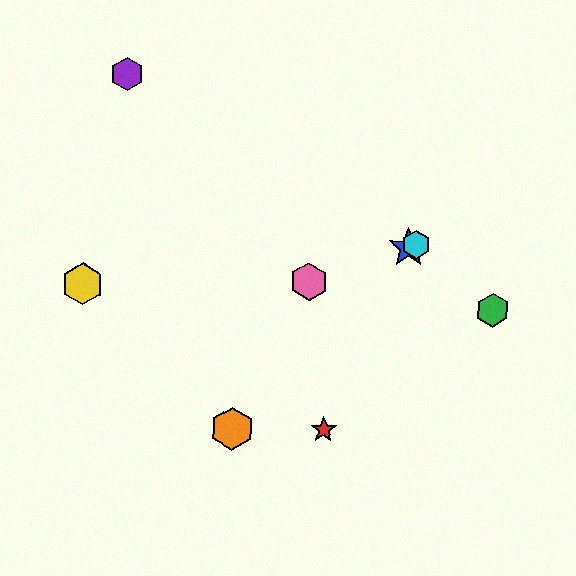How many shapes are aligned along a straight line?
3 shapes (the blue star, the cyan hexagon, the pink hexagon) are aligned along a straight line.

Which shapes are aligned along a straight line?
The blue star, the cyan hexagon, the pink hexagon are aligned along a straight line.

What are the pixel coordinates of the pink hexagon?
The pink hexagon is at (309, 282).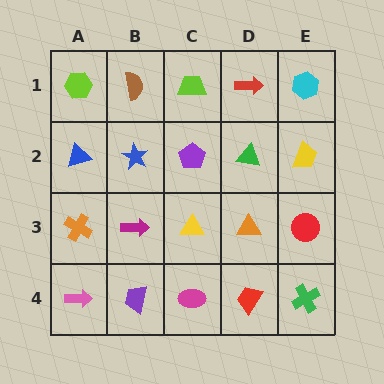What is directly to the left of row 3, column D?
A yellow triangle.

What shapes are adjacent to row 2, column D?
A red arrow (row 1, column D), an orange triangle (row 3, column D), a purple pentagon (row 2, column C), a yellow trapezoid (row 2, column E).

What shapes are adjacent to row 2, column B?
A brown semicircle (row 1, column B), a magenta arrow (row 3, column B), a blue triangle (row 2, column A), a purple pentagon (row 2, column C).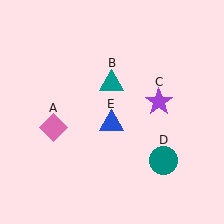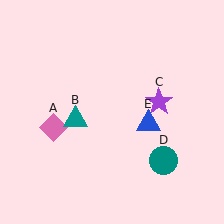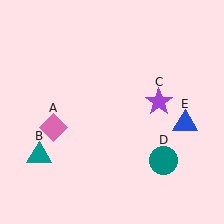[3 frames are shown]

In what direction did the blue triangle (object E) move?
The blue triangle (object E) moved right.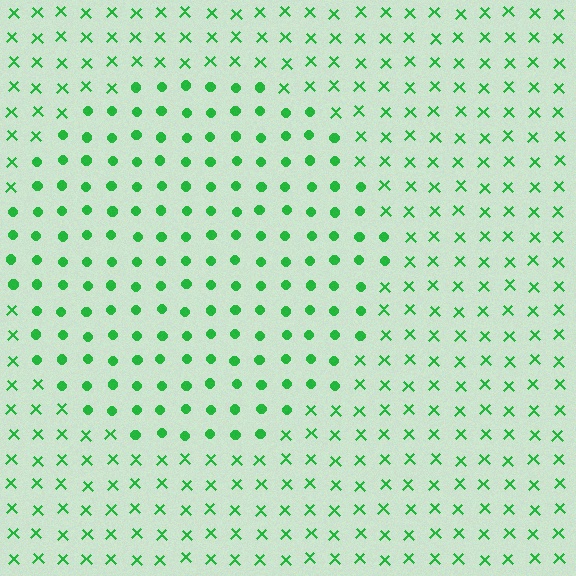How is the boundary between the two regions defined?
The boundary is defined by a change in element shape: circles inside vs. X marks outside. All elements share the same color and spacing.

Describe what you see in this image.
The image is filled with small green elements arranged in a uniform grid. A circle-shaped region contains circles, while the surrounding area contains X marks. The boundary is defined purely by the change in element shape.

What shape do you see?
I see a circle.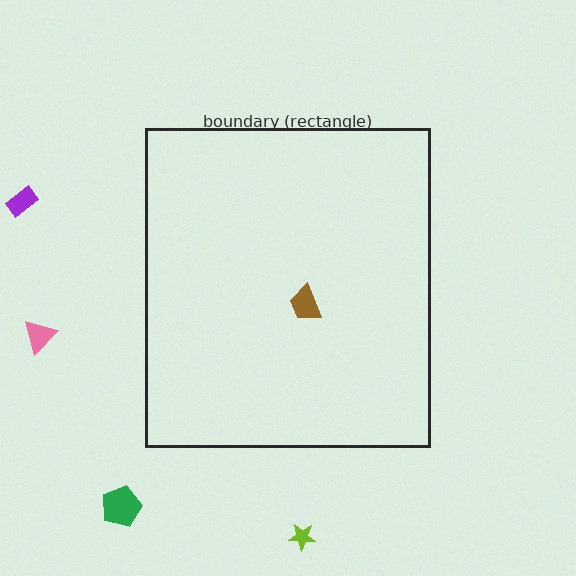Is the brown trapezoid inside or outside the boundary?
Inside.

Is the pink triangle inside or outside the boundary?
Outside.